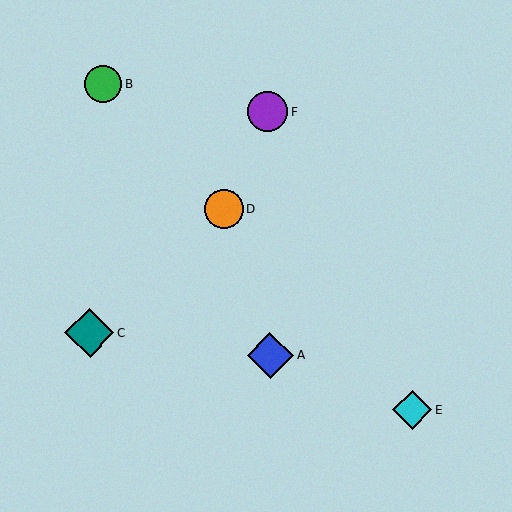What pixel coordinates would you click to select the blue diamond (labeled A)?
Click at (270, 355) to select the blue diamond A.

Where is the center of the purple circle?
The center of the purple circle is at (268, 111).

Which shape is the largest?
The teal diamond (labeled C) is the largest.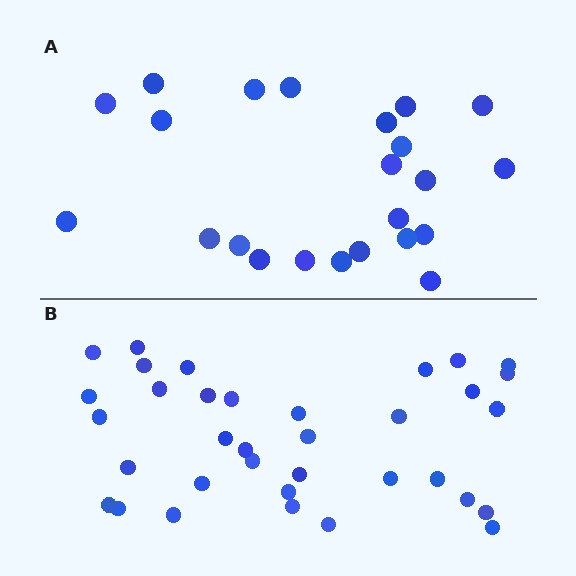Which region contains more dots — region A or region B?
Region B (the bottom region) has more dots.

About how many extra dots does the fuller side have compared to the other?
Region B has roughly 12 or so more dots than region A.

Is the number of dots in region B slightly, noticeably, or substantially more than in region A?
Region B has substantially more. The ratio is roughly 1.5 to 1.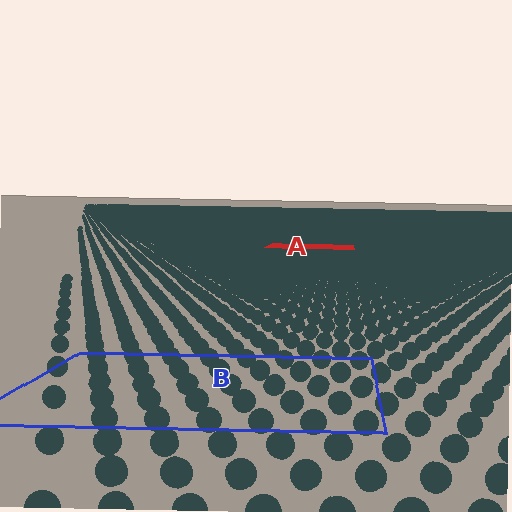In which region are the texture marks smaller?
The texture marks are smaller in region A, because it is farther away.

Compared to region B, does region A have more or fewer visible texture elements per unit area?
Region A has more texture elements per unit area — they are packed more densely because it is farther away.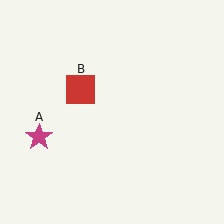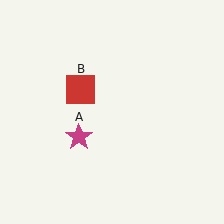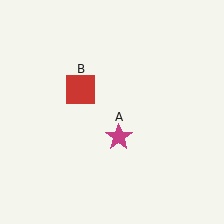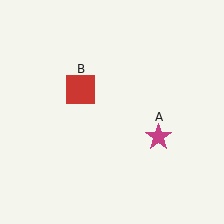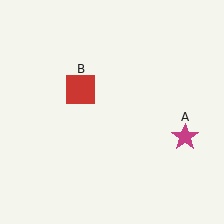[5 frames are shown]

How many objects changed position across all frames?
1 object changed position: magenta star (object A).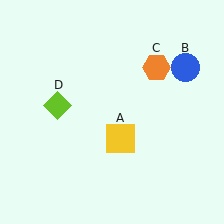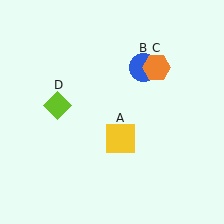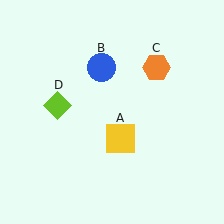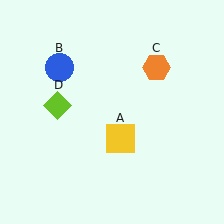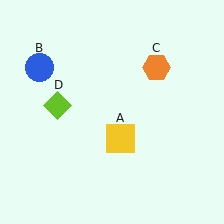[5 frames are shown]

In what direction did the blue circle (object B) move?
The blue circle (object B) moved left.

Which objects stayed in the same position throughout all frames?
Yellow square (object A) and orange hexagon (object C) and lime diamond (object D) remained stationary.